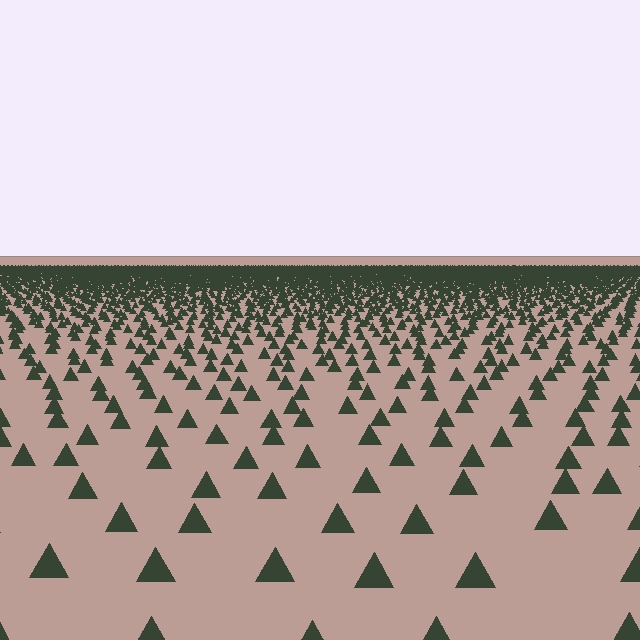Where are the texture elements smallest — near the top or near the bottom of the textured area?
Near the top.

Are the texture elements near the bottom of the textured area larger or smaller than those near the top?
Larger. Near the bottom, elements are closer to the viewer and appear at a bigger on-screen size.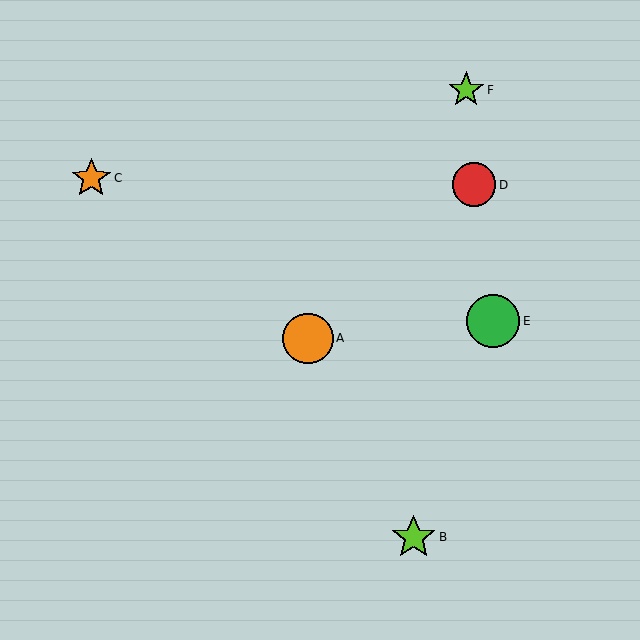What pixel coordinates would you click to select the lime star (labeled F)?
Click at (466, 90) to select the lime star F.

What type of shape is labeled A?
Shape A is an orange circle.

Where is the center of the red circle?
The center of the red circle is at (474, 185).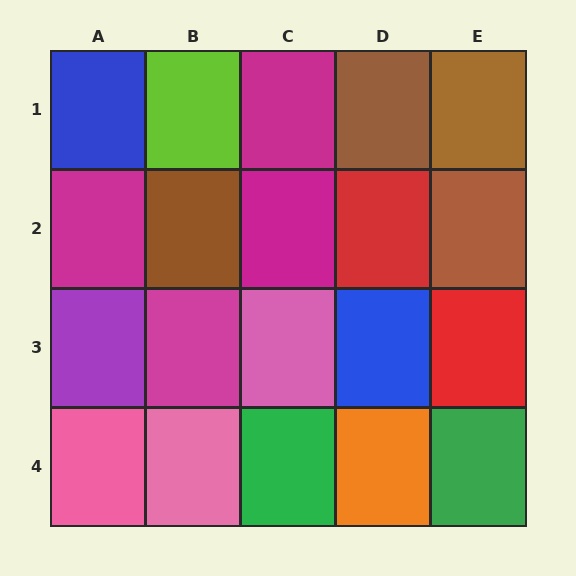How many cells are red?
2 cells are red.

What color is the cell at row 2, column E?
Brown.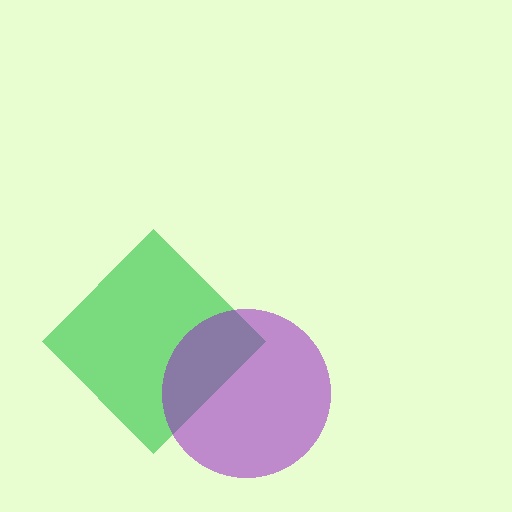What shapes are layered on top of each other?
The layered shapes are: a green diamond, a purple circle.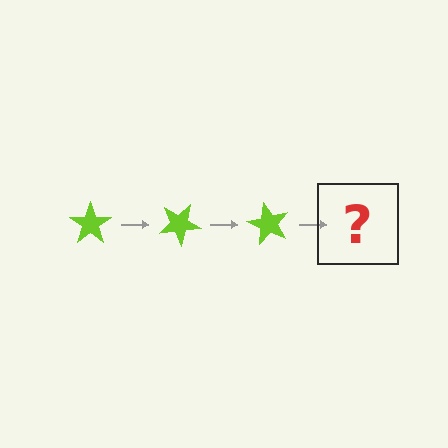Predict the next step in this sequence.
The next step is a lime star rotated 90 degrees.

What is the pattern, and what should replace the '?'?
The pattern is that the star rotates 30 degrees each step. The '?' should be a lime star rotated 90 degrees.